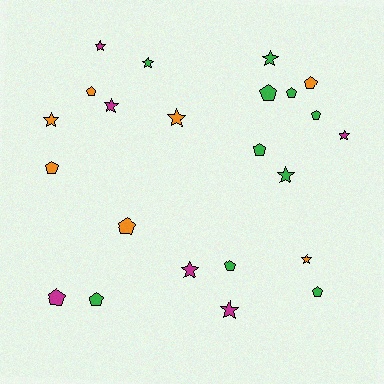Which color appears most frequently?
Green, with 10 objects.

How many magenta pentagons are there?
There is 1 magenta pentagon.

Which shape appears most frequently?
Pentagon, with 12 objects.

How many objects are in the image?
There are 23 objects.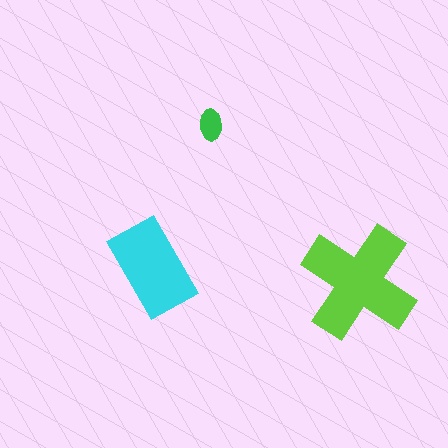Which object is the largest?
The lime cross.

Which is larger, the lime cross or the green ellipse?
The lime cross.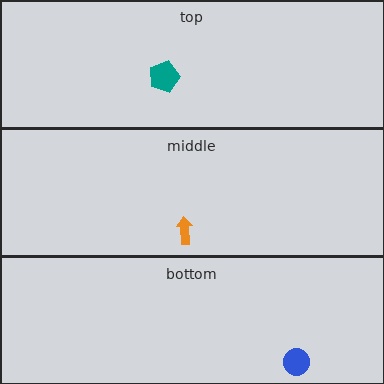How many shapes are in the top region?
1.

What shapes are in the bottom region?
The blue circle.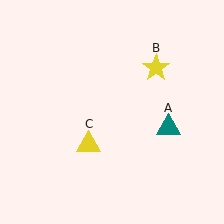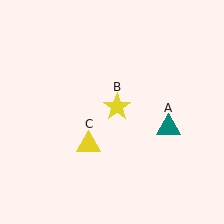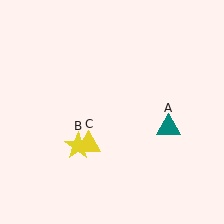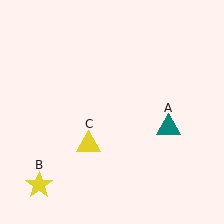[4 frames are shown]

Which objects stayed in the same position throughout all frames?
Teal triangle (object A) and yellow triangle (object C) remained stationary.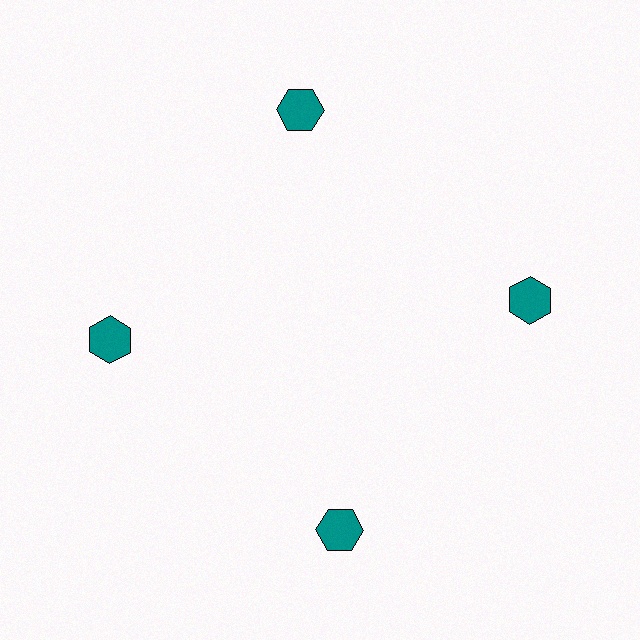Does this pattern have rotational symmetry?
Yes, this pattern has 4-fold rotational symmetry. It looks the same after rotating 90 degrees around the center.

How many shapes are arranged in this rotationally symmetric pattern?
There are 4 shapes, arranged in 4 groups of 1.